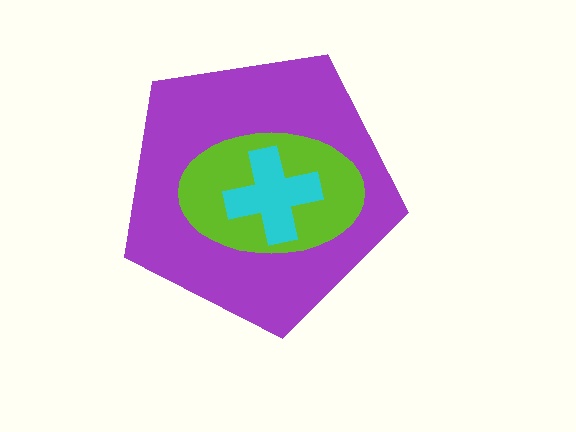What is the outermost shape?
The purple pentagon.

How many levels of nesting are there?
3.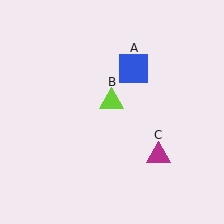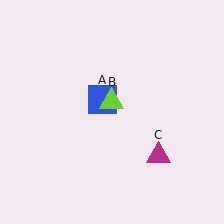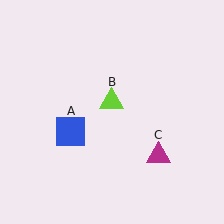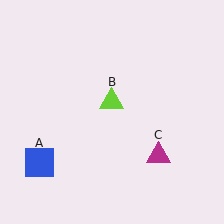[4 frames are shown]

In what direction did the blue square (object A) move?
The blue square (object A) moved down and to the left.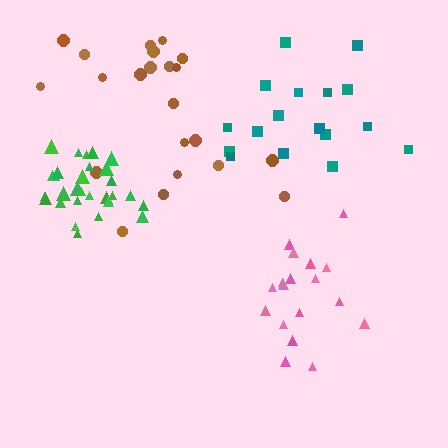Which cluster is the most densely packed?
Green.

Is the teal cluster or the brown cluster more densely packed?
Teal.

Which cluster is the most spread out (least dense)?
Brown.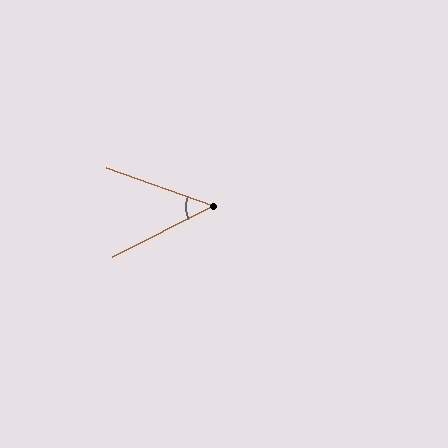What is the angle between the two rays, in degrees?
Approximately 46 degrees.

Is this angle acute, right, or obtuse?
It is acute.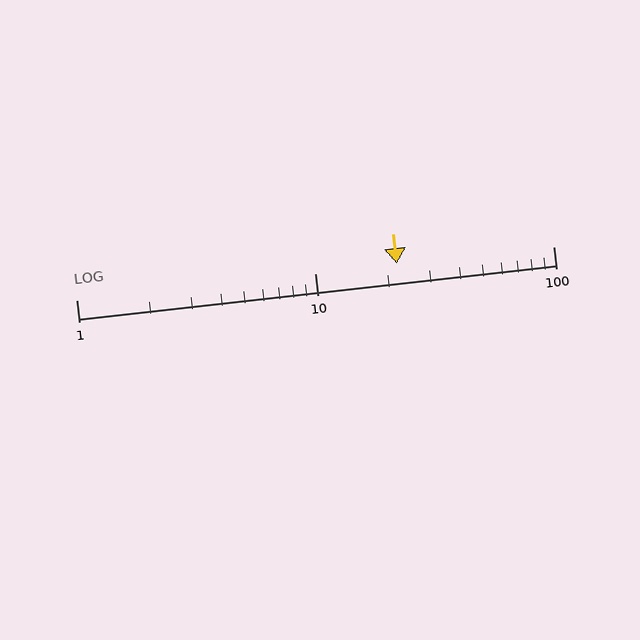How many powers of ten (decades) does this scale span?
The scale spans 2 decades, from 1 to 100.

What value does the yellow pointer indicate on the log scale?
The pointer indicates approximately 22.